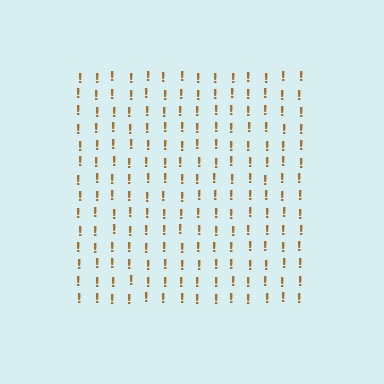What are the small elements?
The small elements are exclamation marks.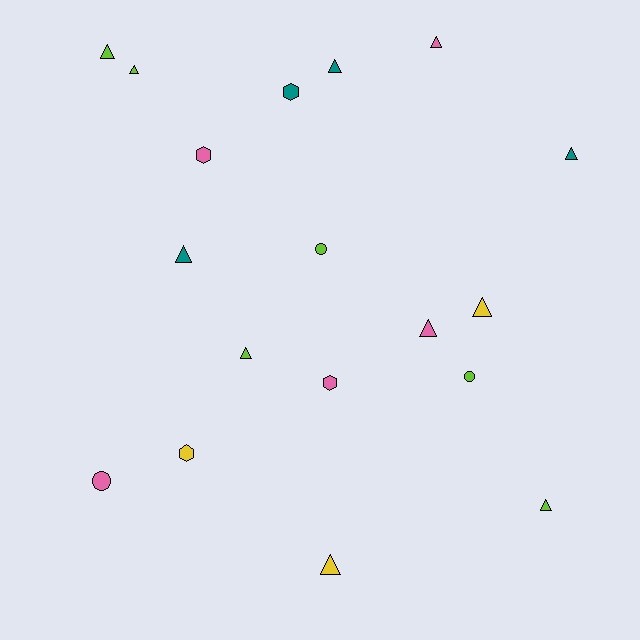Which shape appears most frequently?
Triangle, with 11 objects.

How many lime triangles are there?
There are 4 lime triangles.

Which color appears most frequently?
Lime, with 6 objects.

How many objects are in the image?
There are 18 objects.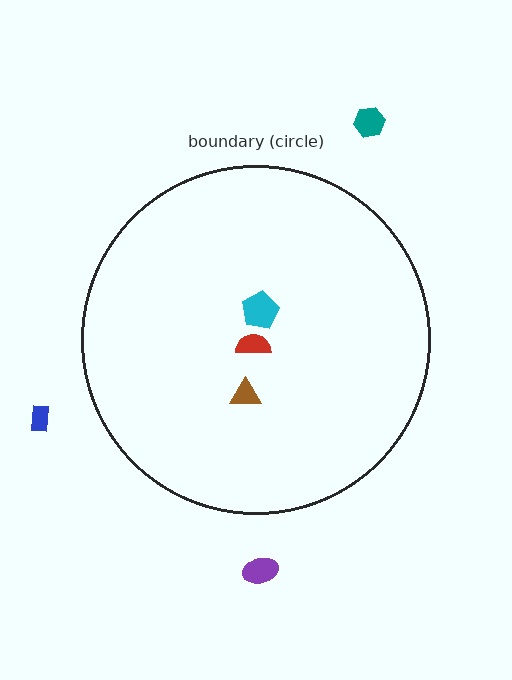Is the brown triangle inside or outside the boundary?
Inside.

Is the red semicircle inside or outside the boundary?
Inside.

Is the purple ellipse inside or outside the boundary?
Outside.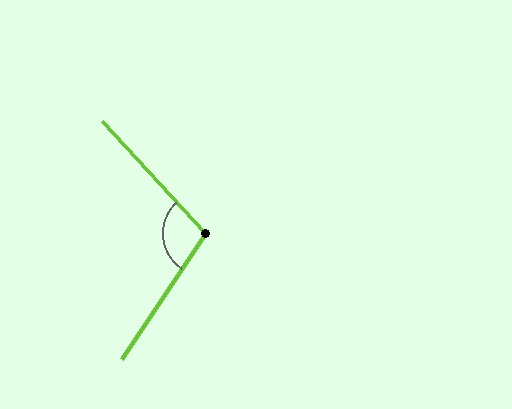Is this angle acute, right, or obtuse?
It is obtuse.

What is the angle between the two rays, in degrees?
Approximately 104 degrees.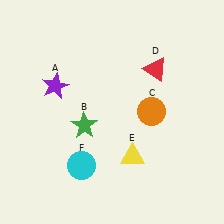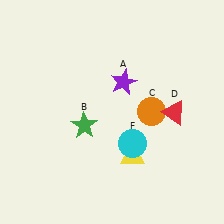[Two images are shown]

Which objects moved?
The objects that moved are: the purple star (A), the red triangle (D), the cyan circle (F).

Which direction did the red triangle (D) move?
The red triangle (D) moved down.